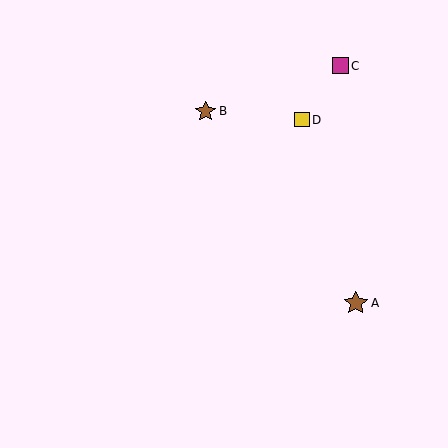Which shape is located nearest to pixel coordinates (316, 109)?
The yellow square (labeled D) at (302, 120) is nearest to that location.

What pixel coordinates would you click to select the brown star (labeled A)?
Click at (356, 303) to select the brown star A.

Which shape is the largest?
The brown star (labeled A) is the largest.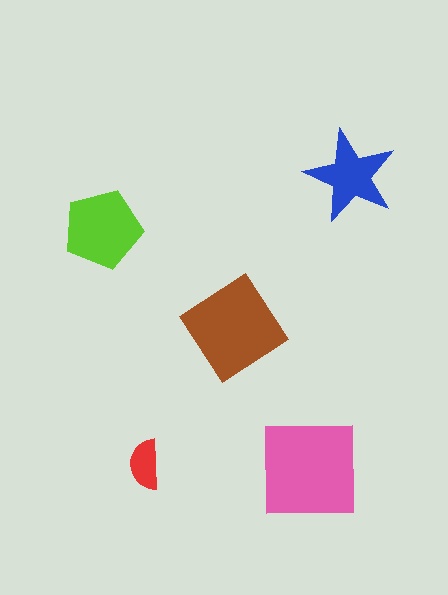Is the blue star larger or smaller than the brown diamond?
Smaller.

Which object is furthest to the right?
The blue star is rightmost.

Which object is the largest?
The pink square.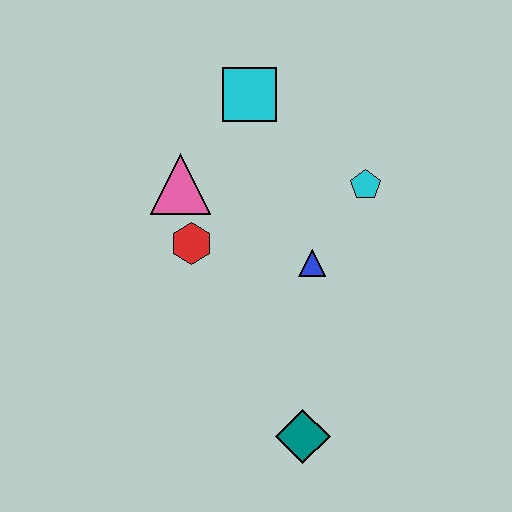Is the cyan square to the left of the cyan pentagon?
Yes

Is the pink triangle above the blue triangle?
Yes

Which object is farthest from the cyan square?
The teal diamond is farthest from the cyan square.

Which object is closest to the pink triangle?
The red hexagon is closest to the pink triangle.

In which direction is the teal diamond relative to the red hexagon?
The teal diamond is below the red hexagon.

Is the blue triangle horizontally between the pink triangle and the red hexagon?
No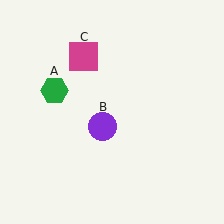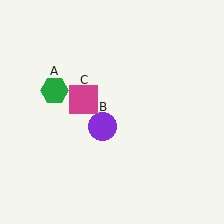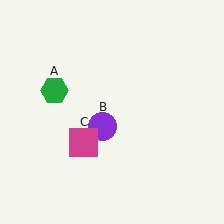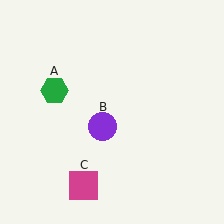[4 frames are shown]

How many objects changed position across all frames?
1 object changed position: magenta square (object C).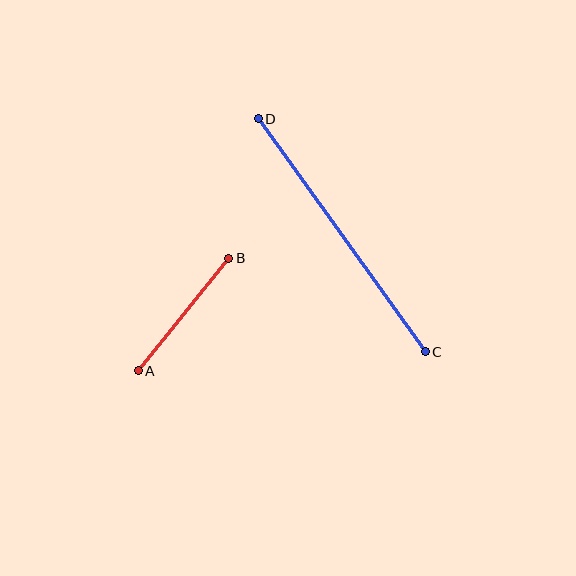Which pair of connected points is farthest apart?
Points C and D are farthest apart.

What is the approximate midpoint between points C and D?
The midpoint is at approximately (342, 235) pixels.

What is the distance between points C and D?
The distance is approximately 287 pixels.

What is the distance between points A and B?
The distance is approximately 145 pixels.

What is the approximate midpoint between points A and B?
The midpoint is at approximately (183, 314) pixels.